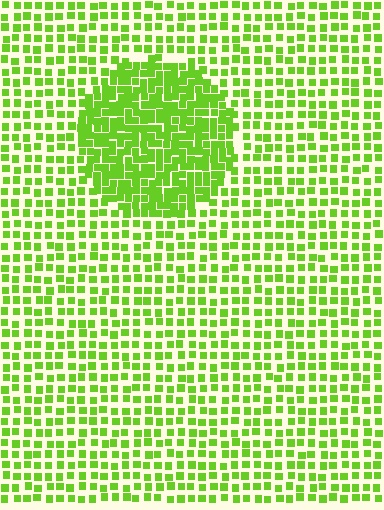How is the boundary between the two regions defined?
The boundary is defined by a change in element density (approximately 2.0x ratio). All elements are the same color, size, and shape.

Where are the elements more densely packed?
The elements are more densely packed inside the circle boundary.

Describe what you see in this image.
The image contains small lime elements arranged at two different densities. A circle-shaped region is visible where the elements are more densely packed than the surrounding area.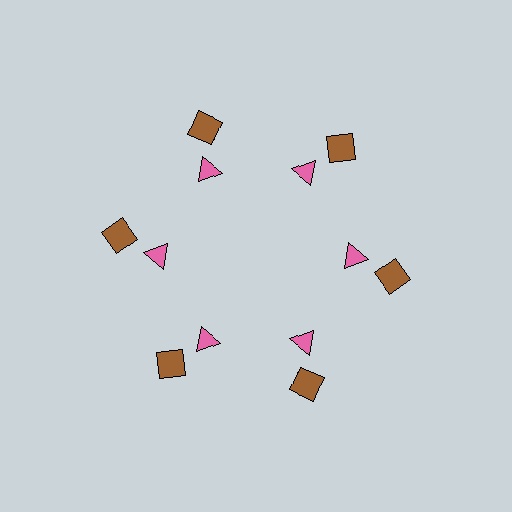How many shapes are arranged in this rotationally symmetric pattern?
There are 12 shapes, arranged in 6 groups of 2.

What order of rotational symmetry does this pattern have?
This pattern has 6-fold rotational symmetry.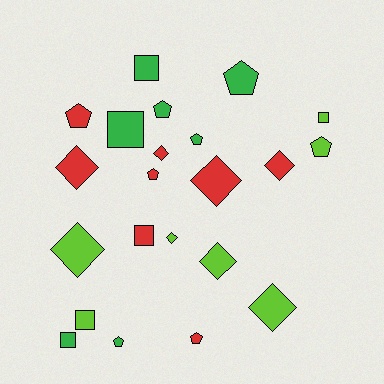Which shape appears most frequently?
Pentagon, with 8 objects.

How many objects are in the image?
There are 22 objects.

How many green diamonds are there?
There are no green diamonds.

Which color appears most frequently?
Red, with 8 objects.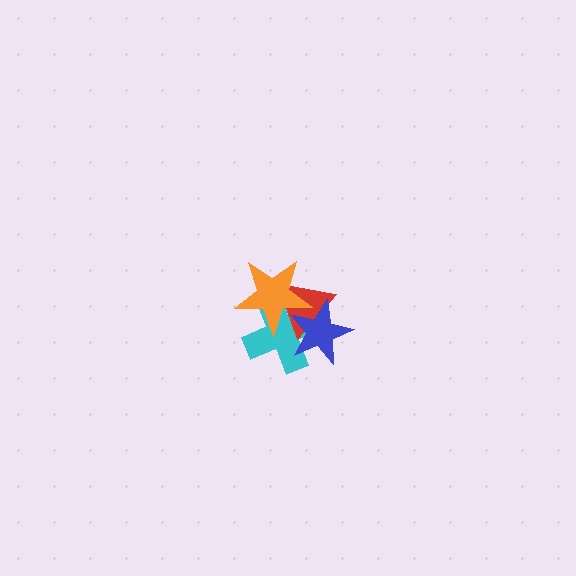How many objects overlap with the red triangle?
3 objects overlap with the red triangle.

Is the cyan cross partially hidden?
Yes, it is partially covered by another shape.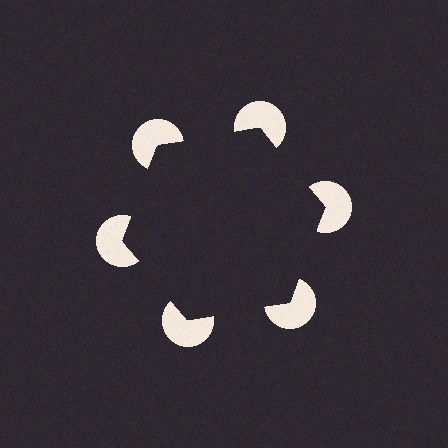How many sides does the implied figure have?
6 sides.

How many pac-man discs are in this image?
There are 6 — one at each vertex of the illusory hexagon.